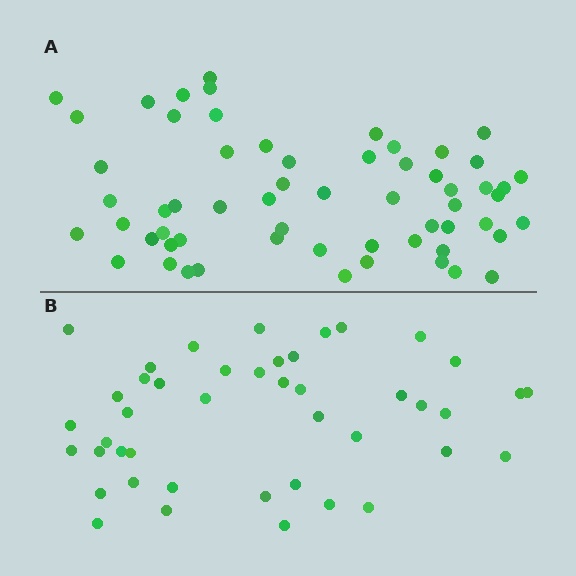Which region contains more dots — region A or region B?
Region A (the top region) has more dots.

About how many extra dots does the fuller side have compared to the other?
Region A has approximately 15 more dots than region B.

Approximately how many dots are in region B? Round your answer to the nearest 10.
About 40 dots. (The exact count is 44, which rounds to 40.)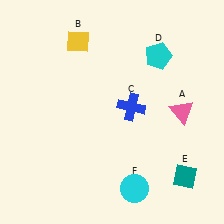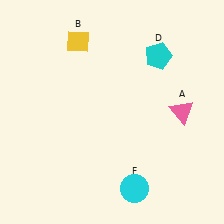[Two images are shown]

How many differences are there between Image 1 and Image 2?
There are 2 differences between the two images.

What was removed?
The teal diamond (E), the blue cross (C) were removed in Image 2.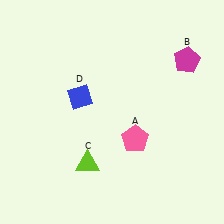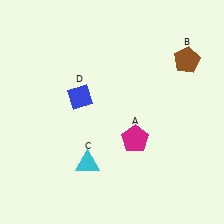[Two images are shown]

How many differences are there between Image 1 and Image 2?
There are 3 differences between the two images.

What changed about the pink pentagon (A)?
In Image 1, A is pink. In Image 2, it changed to magenta.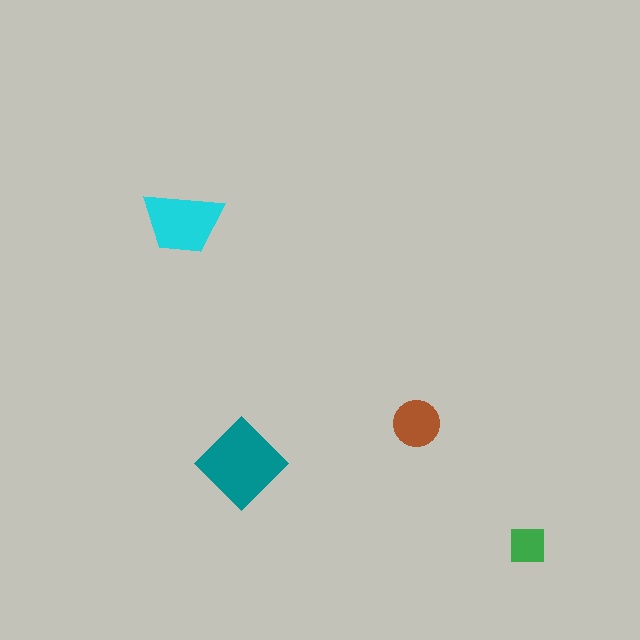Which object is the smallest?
The green square.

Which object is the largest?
The teal diamond.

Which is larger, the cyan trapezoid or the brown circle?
The cyan trapezoid.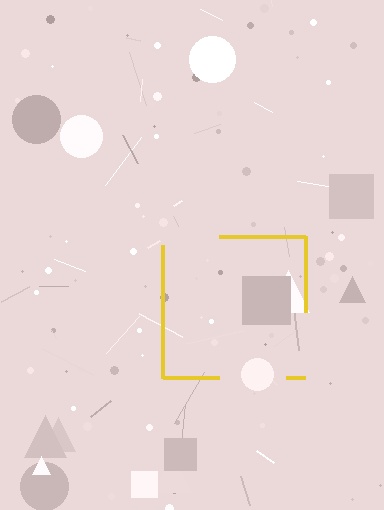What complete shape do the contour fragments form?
The contour fragments form a square.